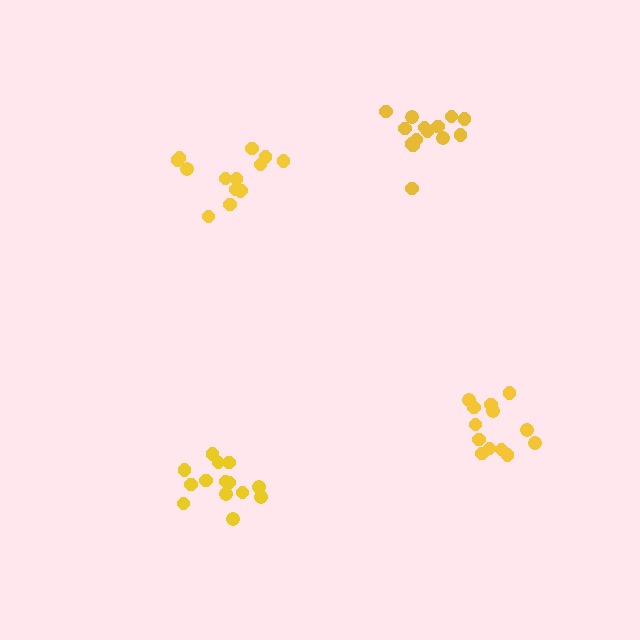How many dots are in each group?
Group 1: 13 dots, Group 2: 14 dots, Group 3: 14 dots, Group 4: 14 dots (55 total).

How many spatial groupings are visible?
There are 4 spatial groupings.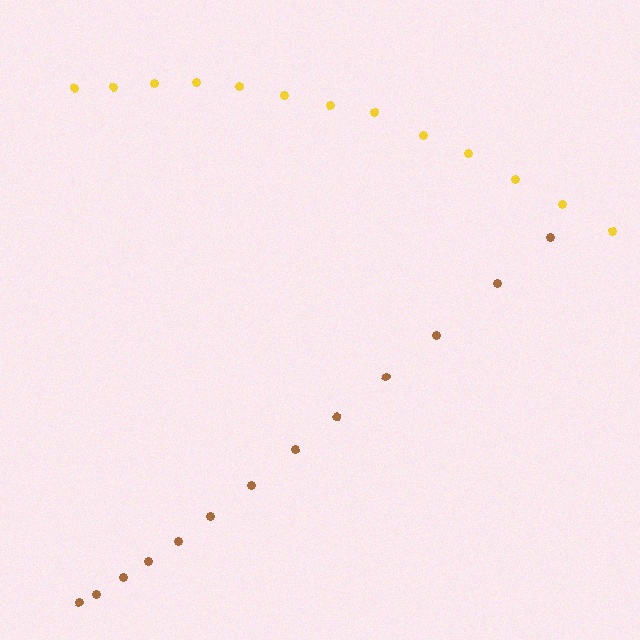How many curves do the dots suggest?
There are 2 distinct paths.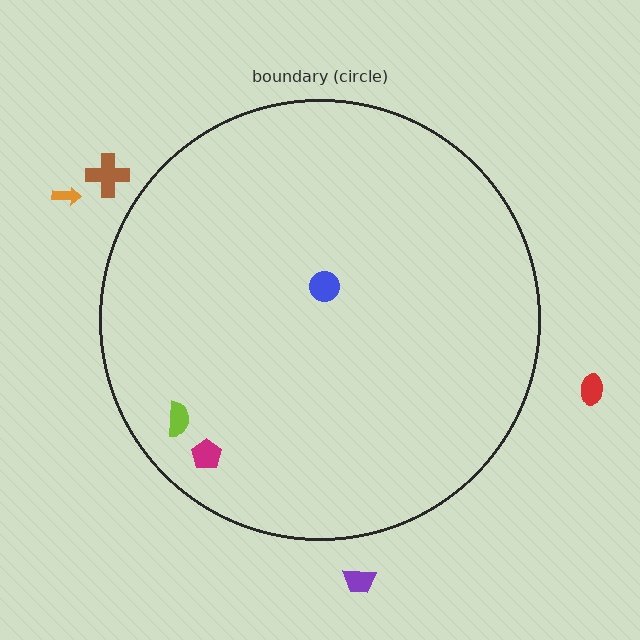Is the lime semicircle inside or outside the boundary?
Inside.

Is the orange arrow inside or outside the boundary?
Outside.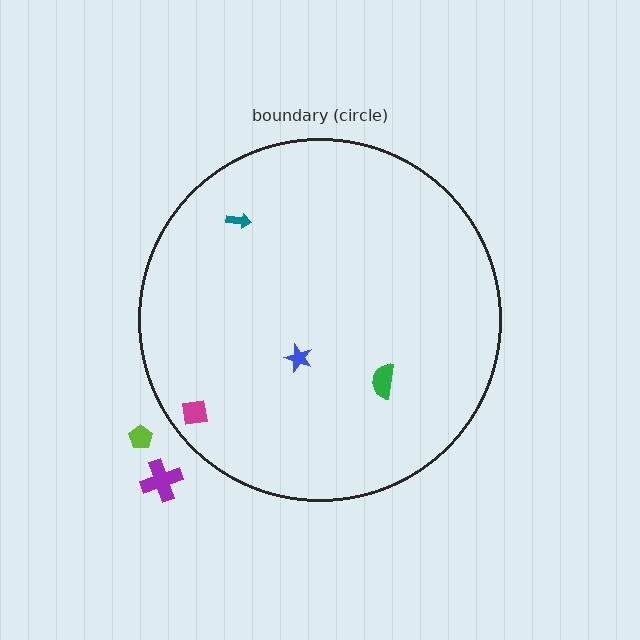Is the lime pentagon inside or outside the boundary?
Outside.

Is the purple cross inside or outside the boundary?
Outside.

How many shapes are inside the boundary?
4 inside, 2 outside.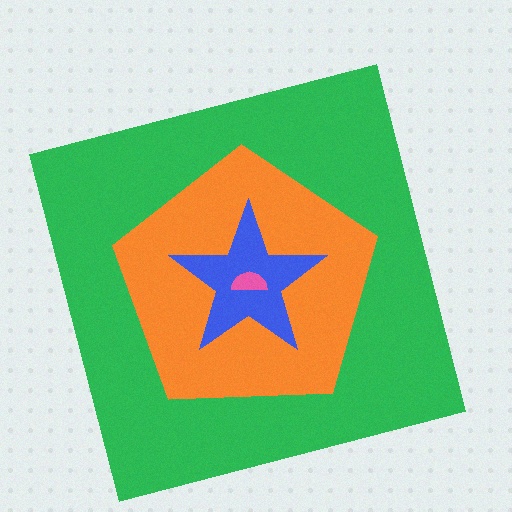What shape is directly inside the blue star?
The pink semicircle.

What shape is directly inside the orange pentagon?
The blue star.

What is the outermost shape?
The green square.